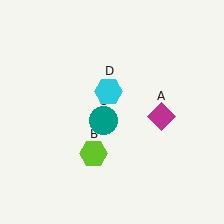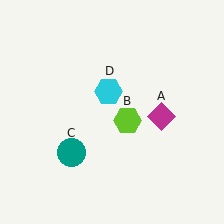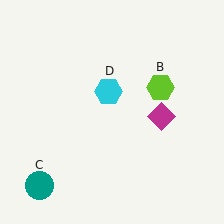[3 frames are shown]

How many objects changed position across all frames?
2 objects changed position: lime hexagon (object B), teal circle (object C).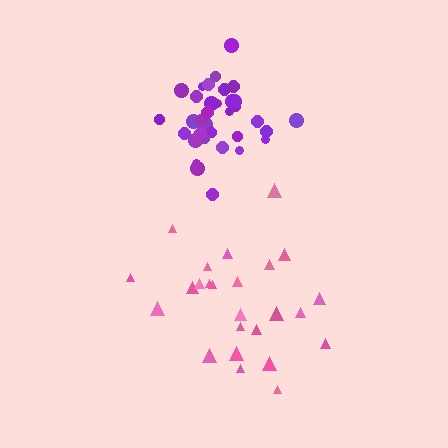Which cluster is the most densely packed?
Purple.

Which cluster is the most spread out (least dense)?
Pink.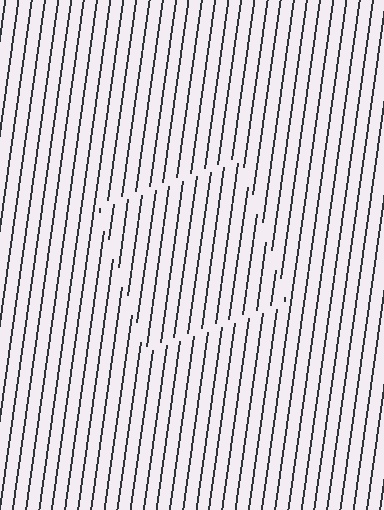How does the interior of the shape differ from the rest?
The interior of the shape contains the same grating, shifted by half a period — the contour is defined by the phase discontinuity where line-ends from the inner and outer gratings abut.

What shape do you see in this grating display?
An illusory square. The interior of the shape contains the same grating, shifted by half a period — the contour is defined by the phase discontinuity where line-ends from the inner and outer gratings abut.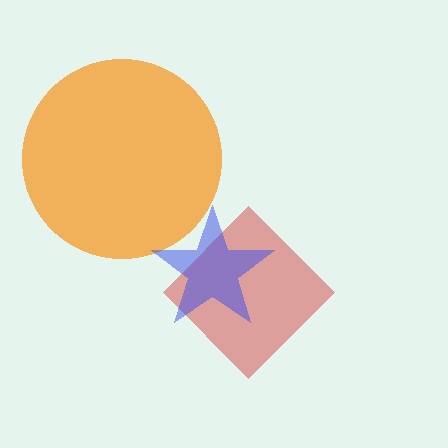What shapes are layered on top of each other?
The layered shapes are: a red diamond, an orange circle, a blue star.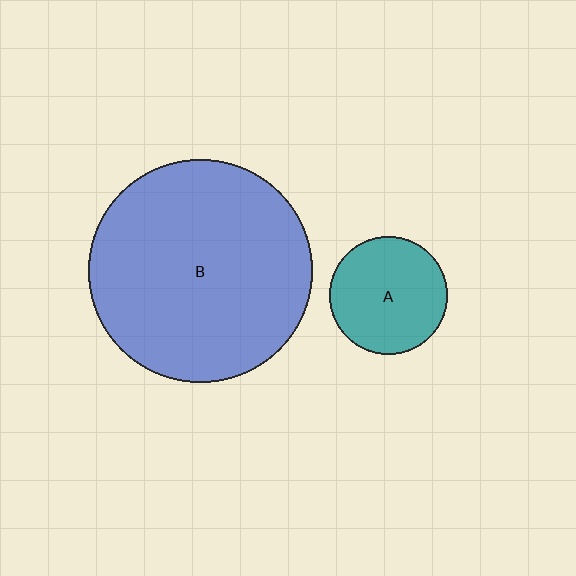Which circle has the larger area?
Circle B (blue).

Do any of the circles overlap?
No, none of the circles overlap.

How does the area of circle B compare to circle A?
Approximately 3.6 times.